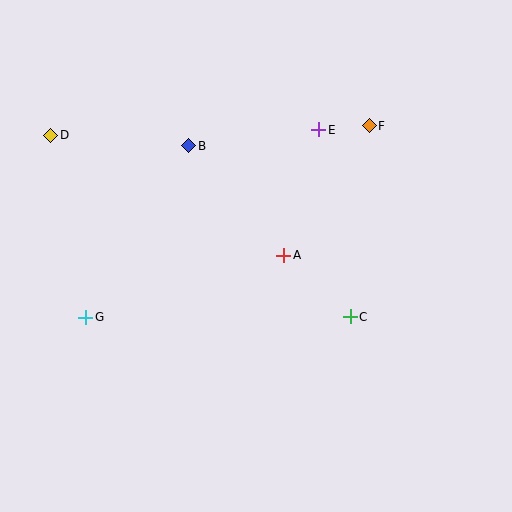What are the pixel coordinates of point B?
Point B is at (189, 146).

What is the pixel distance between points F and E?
The distance between F and E is 50 pixels.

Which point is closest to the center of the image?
Point A at (284, 255) is closest to the center.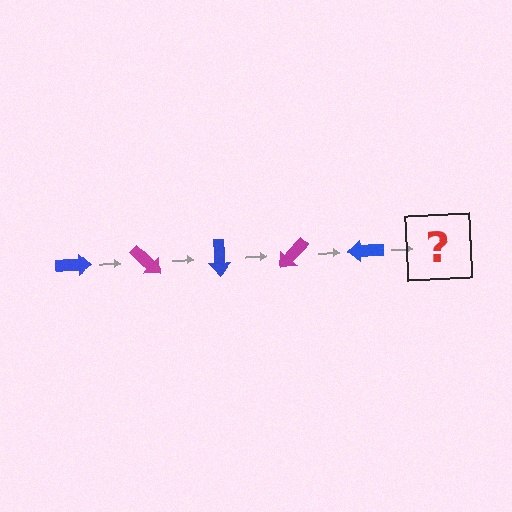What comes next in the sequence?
The next element should be a magenta arrow, rotated 225 degrees from the start.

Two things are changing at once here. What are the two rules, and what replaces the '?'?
The two rules are that it rotates 45 degrees each step and the color cycles through blue and magenta. The '?' should be a magenta arrow, rotated 225 degrees from the start.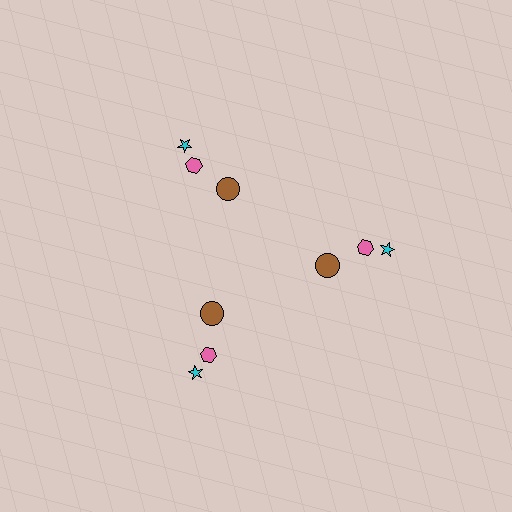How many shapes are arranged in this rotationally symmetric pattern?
There are 9 shapes, arranged in 3 groups of 3.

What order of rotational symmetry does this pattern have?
This pattern has 3-fold rotational symmetry.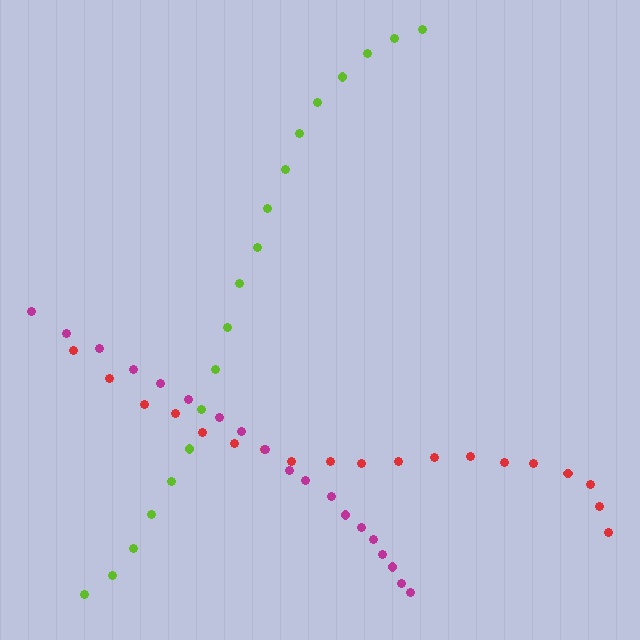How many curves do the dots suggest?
There are 3 distinct paths.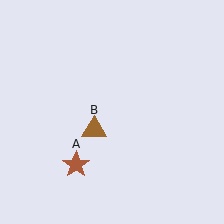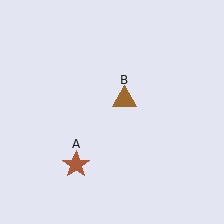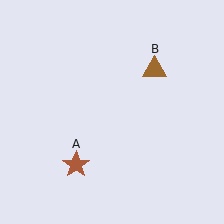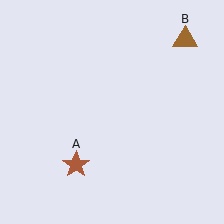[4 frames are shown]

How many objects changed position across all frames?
1 object changed position: brown triangle (object B).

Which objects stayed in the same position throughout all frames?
Brown star (object A) remained stationary.